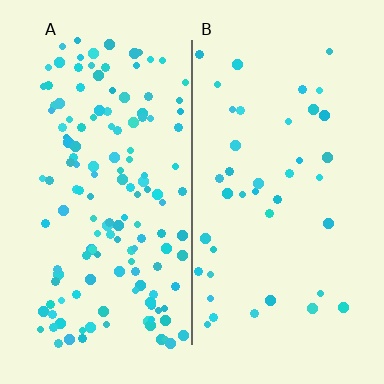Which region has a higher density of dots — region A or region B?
A (the left).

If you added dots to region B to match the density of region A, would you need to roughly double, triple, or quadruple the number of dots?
Approximately quadruple.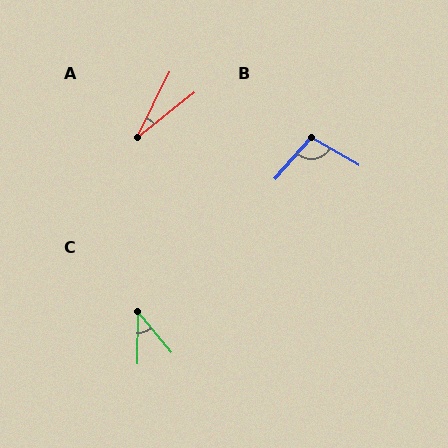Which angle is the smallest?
A, at approximately 25 degrees.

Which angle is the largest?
B, at approximately 101 degrees.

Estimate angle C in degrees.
Approximately 41 degrees.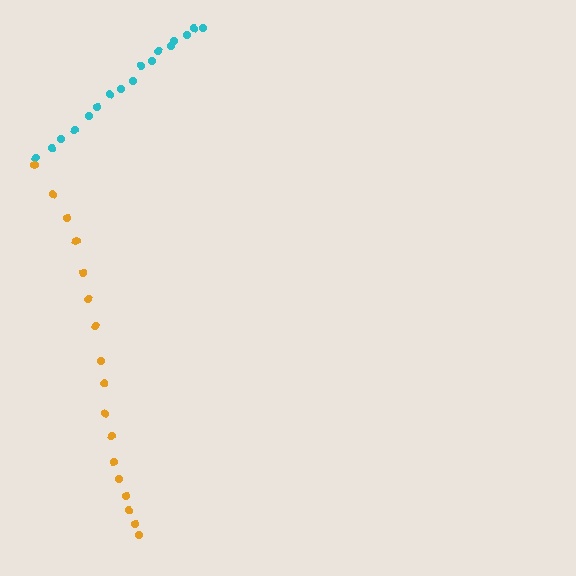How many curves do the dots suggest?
There are 2 distinct paths.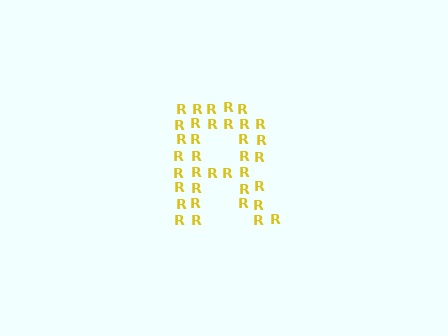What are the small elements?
The small elements are letter R's.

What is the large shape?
The large shape is the letter R.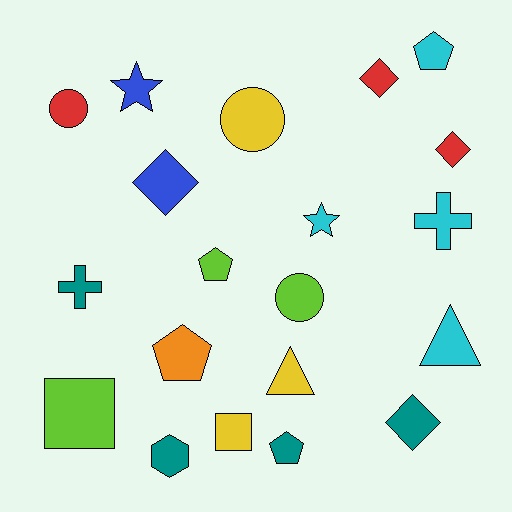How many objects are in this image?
There are 20 objects.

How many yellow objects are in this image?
There are 3 yellow objects.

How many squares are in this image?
There are 2 squares.